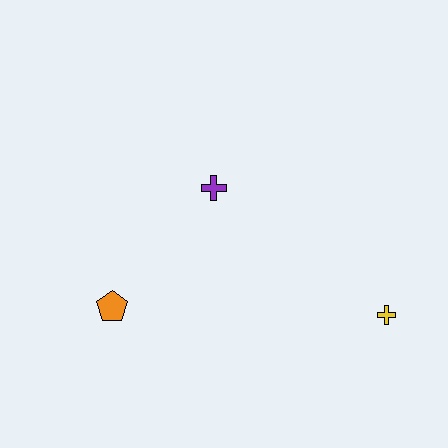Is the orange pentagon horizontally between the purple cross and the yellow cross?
No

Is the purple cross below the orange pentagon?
No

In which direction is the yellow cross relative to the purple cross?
The yellow cross is to the right of the purple cross.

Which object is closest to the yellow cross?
The purple cross is closest to the yellow cross.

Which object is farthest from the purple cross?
The yellow cross is farthest from the purple cross.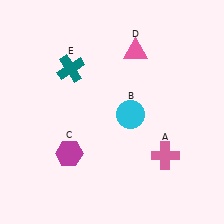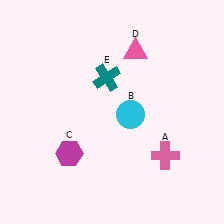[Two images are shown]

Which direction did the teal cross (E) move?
The teal cross (E) moved right.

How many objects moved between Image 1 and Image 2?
1 object moved between the two images.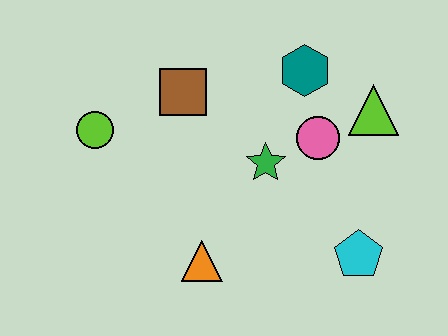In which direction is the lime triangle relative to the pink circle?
The lime triangle is to the right of the pink circle.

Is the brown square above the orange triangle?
Yes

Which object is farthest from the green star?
The lime circle is farthest from the green star.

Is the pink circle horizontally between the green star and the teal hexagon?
No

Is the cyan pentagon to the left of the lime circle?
No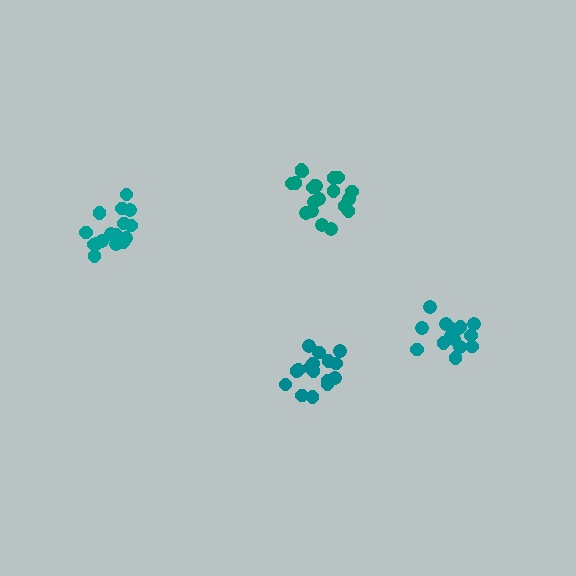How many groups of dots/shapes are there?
There are 4 groups.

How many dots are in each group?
Group 1: 16 dots, Group 2: 20 dots, Group 3: 18 dots, Group 4: 15 dots (69 total).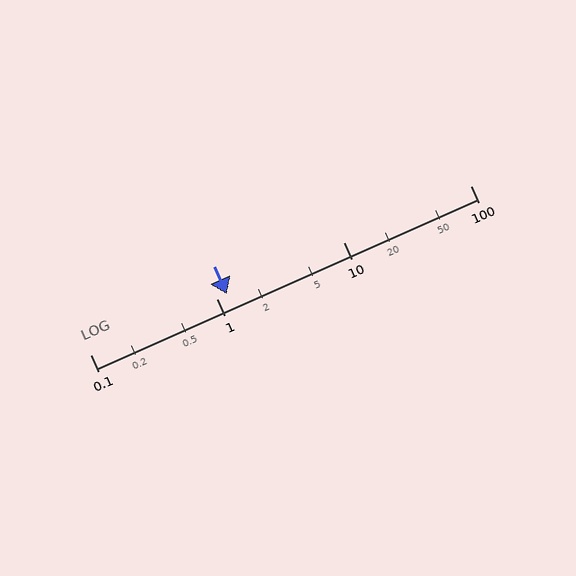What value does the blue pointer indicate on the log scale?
The pointer indicates approximately 1.2.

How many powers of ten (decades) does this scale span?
The scale spans 3 decades, from 0.1 to 100.